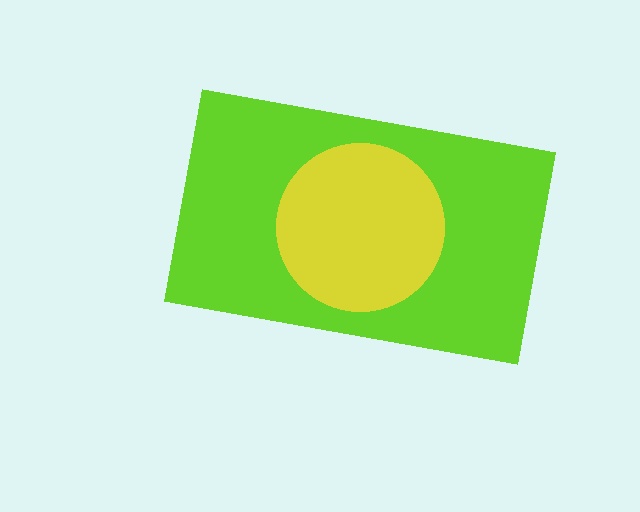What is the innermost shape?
The yellow circle.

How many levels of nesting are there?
2.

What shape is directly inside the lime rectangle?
The yellow circle.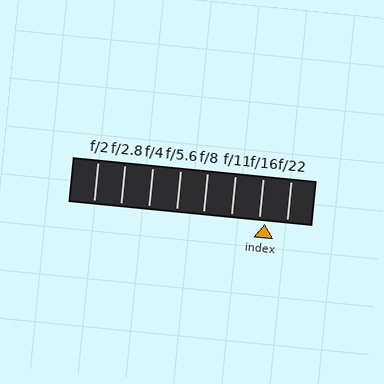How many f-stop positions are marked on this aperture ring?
There are 8 f-stop positions marked.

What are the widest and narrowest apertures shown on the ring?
The widest aperture shown is f/2 and the narrowest is f/22.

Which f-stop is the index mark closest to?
The index mark is closest to f/16.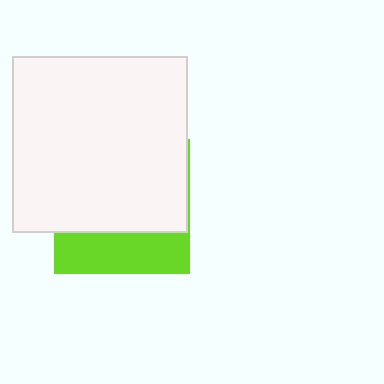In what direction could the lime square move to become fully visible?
The lime square could move down. That would shift it out from behind the white square entirely.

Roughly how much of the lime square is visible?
A small part of it is visible (roughly 31%).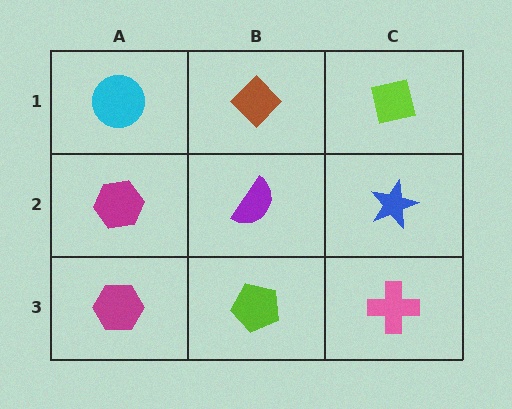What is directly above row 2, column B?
A brown diamond.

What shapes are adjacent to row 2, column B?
A brown diamond (row 1, column B), a lime pentagon (row 3, column B), a magenta hexagon (row 2, column A), a blue star (row 2, column C).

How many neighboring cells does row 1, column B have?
3.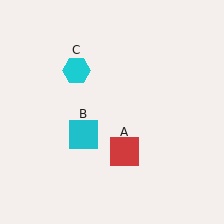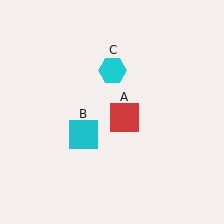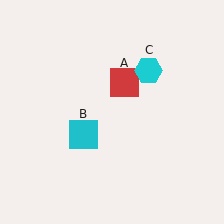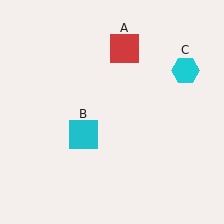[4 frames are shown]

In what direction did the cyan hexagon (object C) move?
The cyan hexagon (object C) moved right.